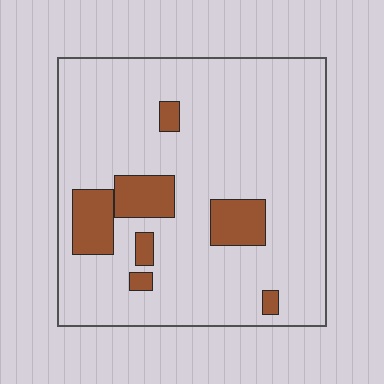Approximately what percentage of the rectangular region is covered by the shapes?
Approximately 15%.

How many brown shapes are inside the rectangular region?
7.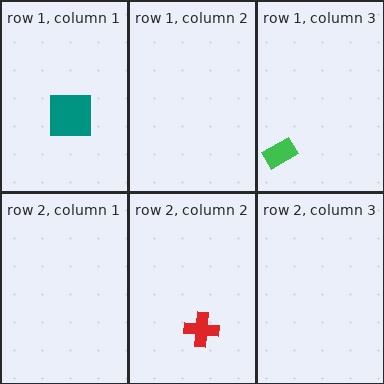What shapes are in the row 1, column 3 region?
The green rectangle.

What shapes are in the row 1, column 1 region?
The teal square.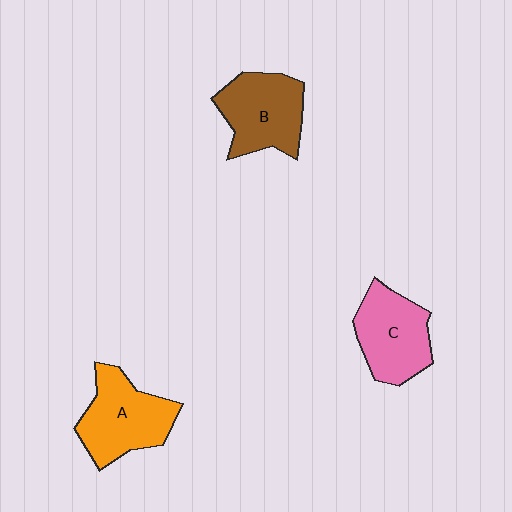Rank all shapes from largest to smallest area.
From largest to smallest: A (orange), B (brown), C (pink).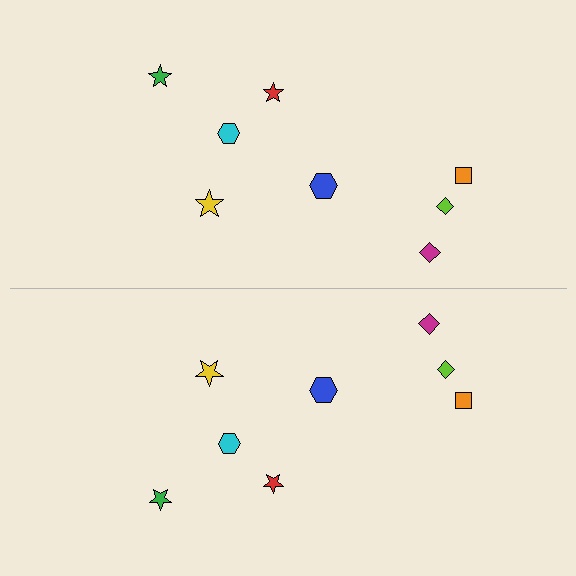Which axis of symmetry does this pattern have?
The pattern has a horizontal axis of symmetry running through the center of the image.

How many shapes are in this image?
There are 16 shapes in this image.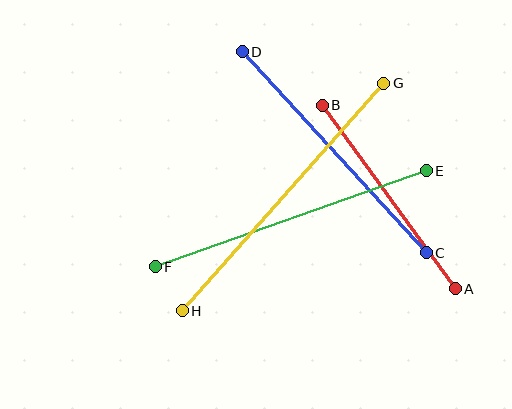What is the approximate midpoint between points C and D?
The midpoint is at approximately (334, 152) pixels.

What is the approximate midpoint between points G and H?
The midpoint is at approximately (283, 197) pixels.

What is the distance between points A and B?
The distance is approximately 227 pixels.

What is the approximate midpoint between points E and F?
The midpoint is at approximately (291, 219) pixels.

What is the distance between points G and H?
The distance is approximately 304 pixels.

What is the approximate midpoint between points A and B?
The midpoint is at approximately (389, 197) pixels.